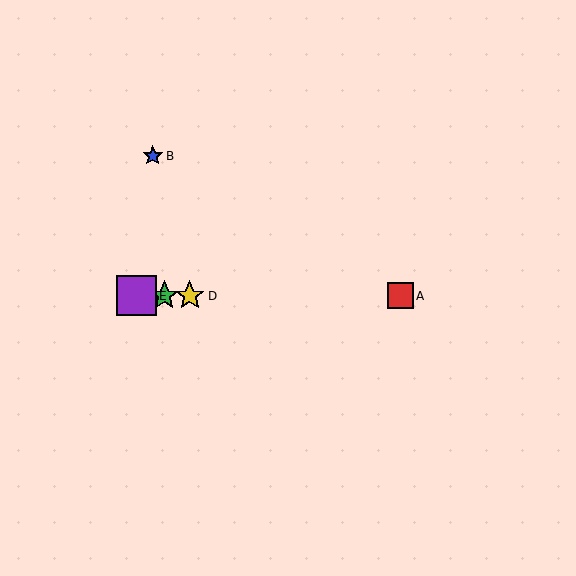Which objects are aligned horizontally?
Objects A, C, D, E are aligned horizontally.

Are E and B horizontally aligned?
No, E is at y≈296 and B is at y≈156.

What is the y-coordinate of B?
Object B is at y≈156.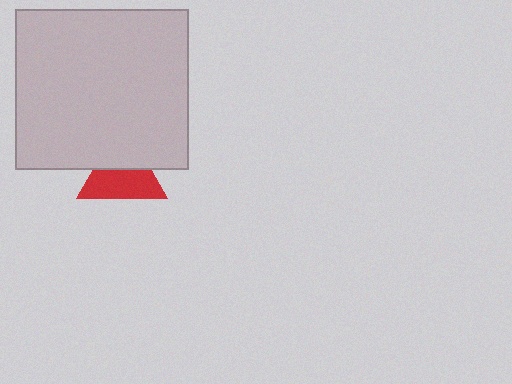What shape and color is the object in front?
The object in front is a light gray rectangle.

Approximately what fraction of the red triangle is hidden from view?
Roughly 40% of the red triangle is hidden behind the light gray rectangle.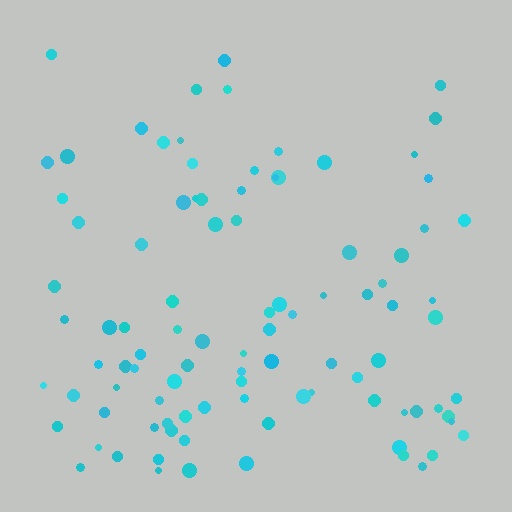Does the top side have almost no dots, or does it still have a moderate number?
Still a moderate number, just noticeably fewer than the bottom.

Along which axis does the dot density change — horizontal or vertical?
Vertical.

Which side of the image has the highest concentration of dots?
The bottom.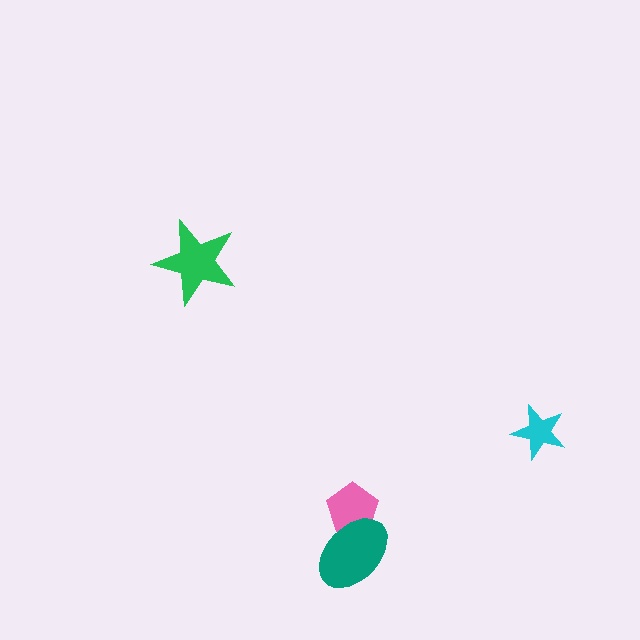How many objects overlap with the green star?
0 objects overlap with the green star.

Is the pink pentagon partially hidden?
Yes, it is partially covered by another shape.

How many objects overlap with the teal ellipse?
1 object overlaps with the teal ellipse.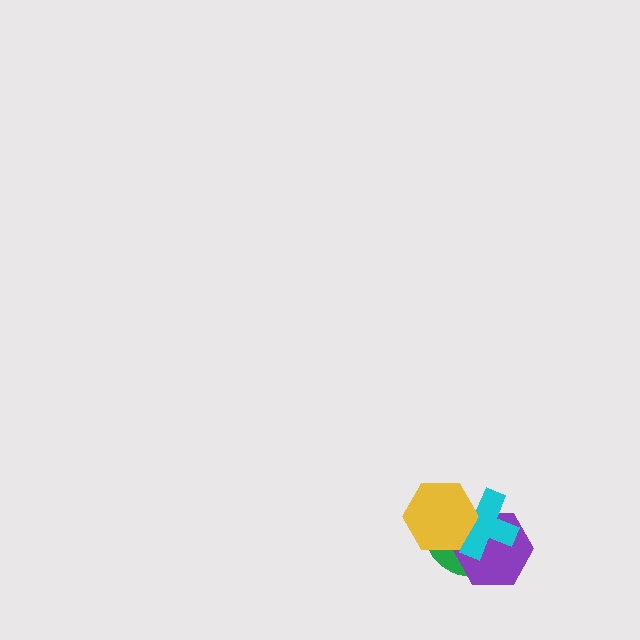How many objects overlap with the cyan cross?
3 objects overlap with the cyan cross.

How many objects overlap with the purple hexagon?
3 objects overlap with the purple hexagon.